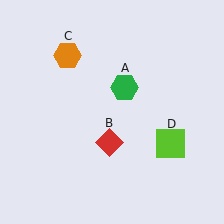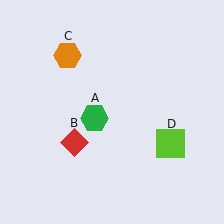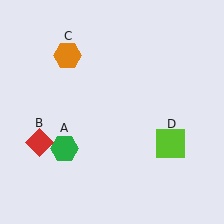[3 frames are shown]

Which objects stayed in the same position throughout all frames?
Orange hexagon (object C) and lime square (object D) remained stationary.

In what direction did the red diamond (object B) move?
The red diamond (object B) moved left.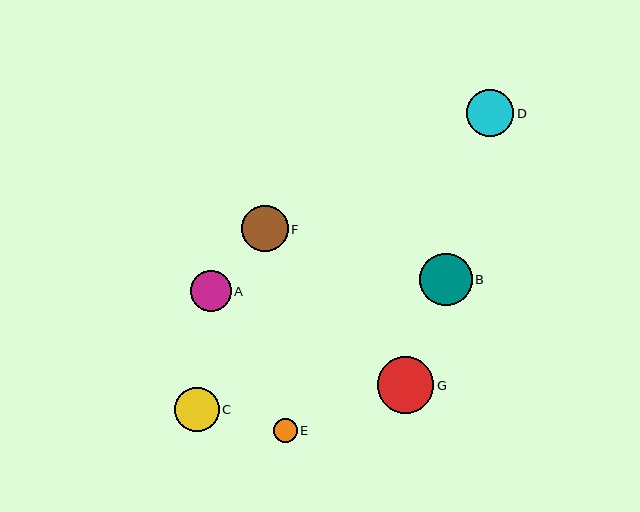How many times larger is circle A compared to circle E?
Circle A is approximately 1.7 times the size of circle E.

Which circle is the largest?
Circle G is the largest with a size of approximately 57 pixels.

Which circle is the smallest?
Circle E is the smallest with a size of approximately 24 pixels.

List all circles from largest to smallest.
From largest to smallest: G, B, D, F, C, A, E.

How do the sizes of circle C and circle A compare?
Circle C and circle A are approximately the same size.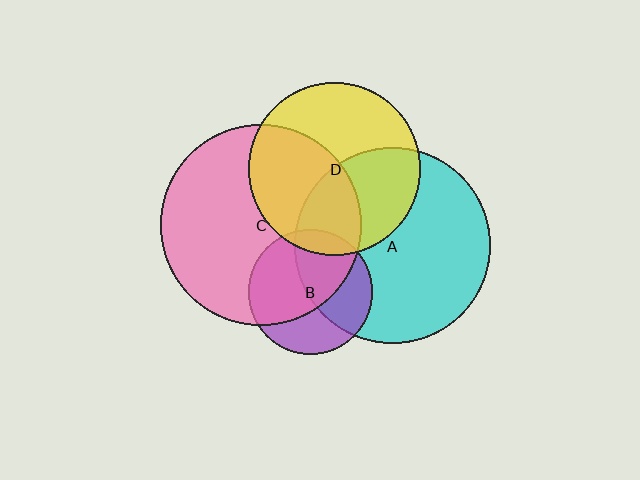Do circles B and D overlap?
Yes.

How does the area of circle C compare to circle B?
Approximately 2.6 times.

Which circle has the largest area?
Circle C (pink).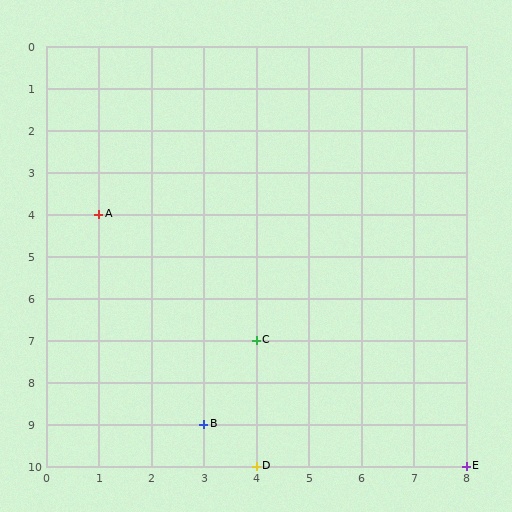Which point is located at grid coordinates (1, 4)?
Point A is at (1, 4).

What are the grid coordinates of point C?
Point C is at grid coordinates (4, 7).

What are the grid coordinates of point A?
Point A is at grid coordinates (1, 4).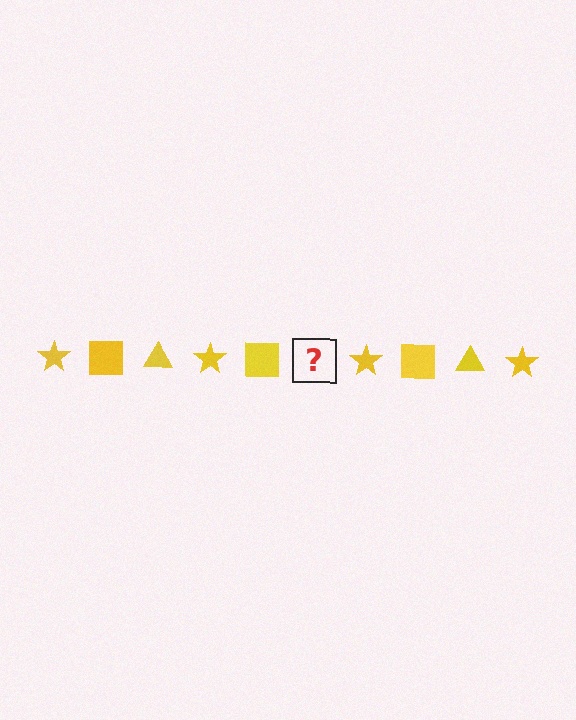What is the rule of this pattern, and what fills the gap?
The rule is that the pattern cycles through star, square, triangle shapes in yellow. The gap should be filled with a yellow triangle.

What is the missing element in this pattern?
The missing element is a yellow triangle.